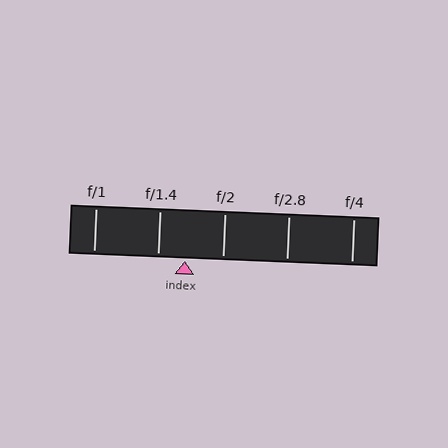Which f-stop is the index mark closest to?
The index mark is closest to f/1.4.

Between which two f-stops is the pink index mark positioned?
The index mark is between f/1.4 and f/2.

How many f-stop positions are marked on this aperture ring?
There are 5 f-stop positions marked.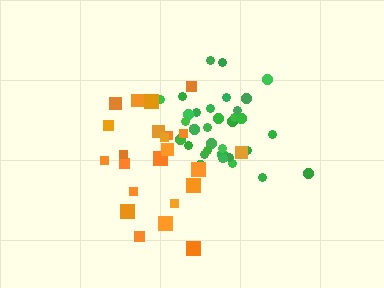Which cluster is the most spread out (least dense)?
Orange.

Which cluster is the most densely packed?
Green.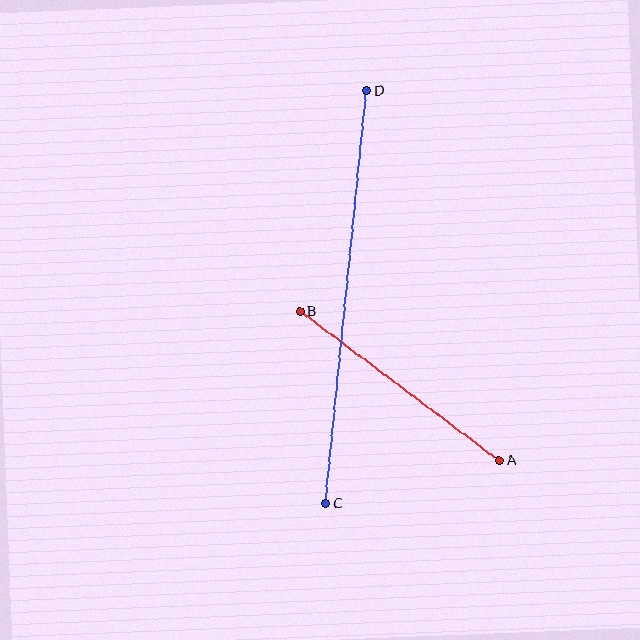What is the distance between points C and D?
The distance is approximately 415 pixels.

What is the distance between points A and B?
The distance is approximately 249 pixels.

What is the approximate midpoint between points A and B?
The midpoint is at approximately (400, 386) pixels.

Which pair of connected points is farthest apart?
Points C and D are farthest apart.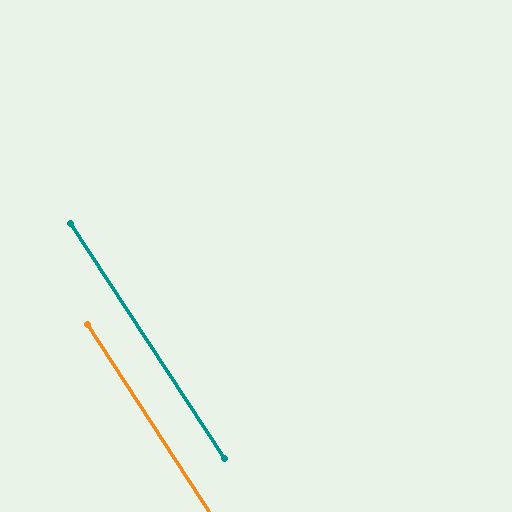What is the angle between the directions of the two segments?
Approximately 0 degrees.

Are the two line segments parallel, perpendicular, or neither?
Parallel — their directions differ by only 0.3°.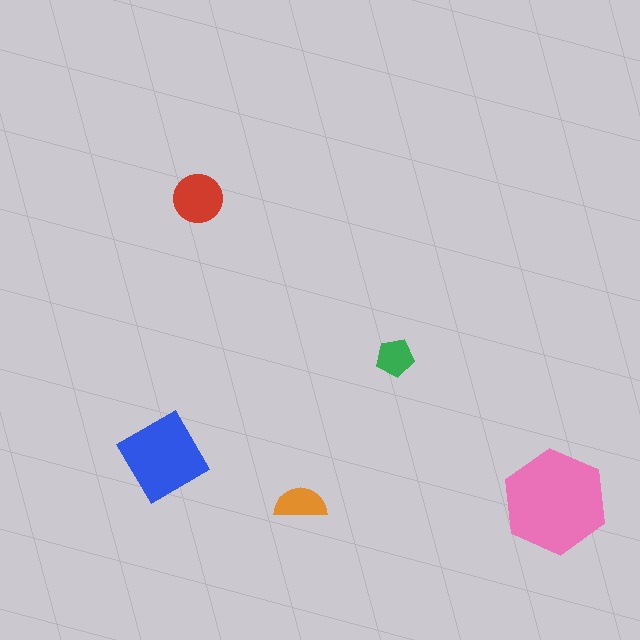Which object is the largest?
The pink hexagon.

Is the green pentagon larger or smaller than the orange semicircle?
Smaller.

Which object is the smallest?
The green pentagon.